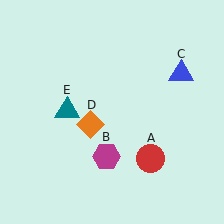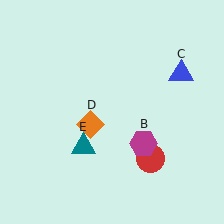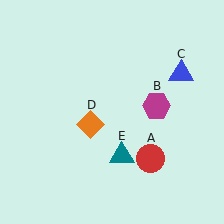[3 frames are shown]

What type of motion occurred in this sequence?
The magenta hexagon (object B), teal triangle (object E) rotated counterclockwise around the center of the scene.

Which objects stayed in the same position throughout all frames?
Red circle (object A) and blue triangle (object C) and orange diamond (object D) remained stationary.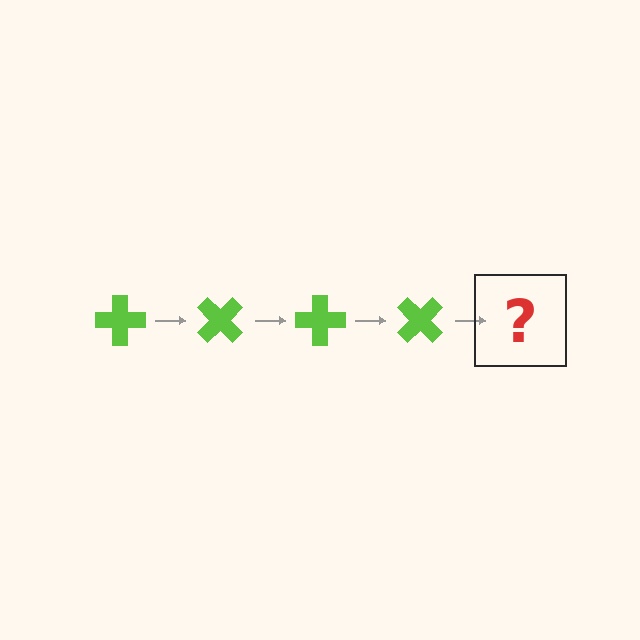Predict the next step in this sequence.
The next step is a lime cross rotated 180 degrees.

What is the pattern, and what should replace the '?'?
The pattern is that the cross rotates 45 degrees each step. The '?' should be a lime cross rotated 180 degrees.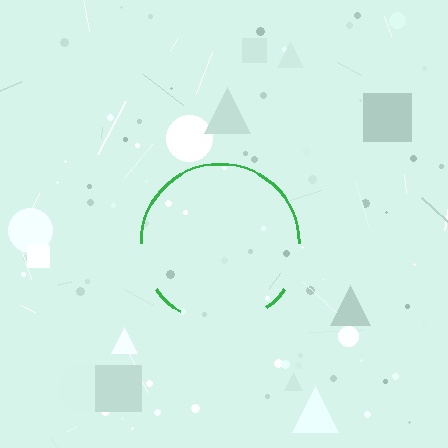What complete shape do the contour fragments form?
The contour fragments form a circle.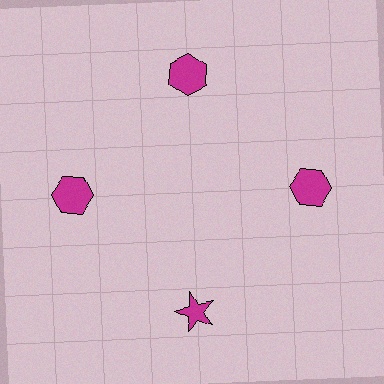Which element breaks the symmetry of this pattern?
The magenta star at roughly the 6 o'clock position breaks the symmetry. All other shapes are magenta hexagons.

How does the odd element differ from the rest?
It has a different shape: star instead of hexagon.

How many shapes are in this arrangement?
There are 4 shapes arranged in a ring pattern.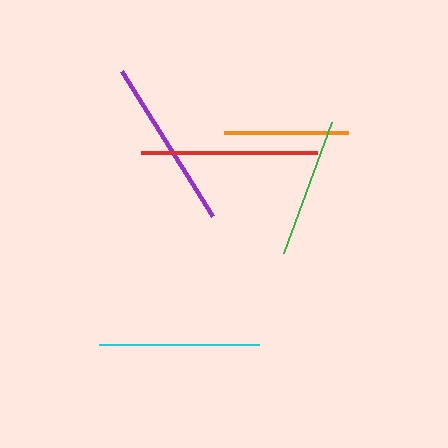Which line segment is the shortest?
The orange line is the shortest at approximately 123 pixels.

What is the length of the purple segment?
The purple segment is approximately 171 pixels long.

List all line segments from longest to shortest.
From longest to shortest: red, purple, cyan, green, orange.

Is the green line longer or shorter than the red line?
The red line is longer than the green line.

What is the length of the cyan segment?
The cyan segment is approximately 159 pixels long.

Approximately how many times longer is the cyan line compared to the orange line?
The cyan line is approximately 1.3 times the length of the orange line.